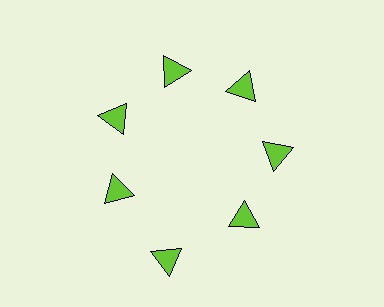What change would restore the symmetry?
The symmetry would be restored by moving it inward, back onto the ring so that all 7 triangles sit at equal angles and equal distance from the center.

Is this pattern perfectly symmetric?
No. The 7 lime triangles are arranged in a ring, but one element near the 6 o'clock position is pushed outward from the center, breaking the 7-fold rotational symmetry.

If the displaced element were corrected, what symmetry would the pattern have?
It would have 7-fold rotational symmetry — the pattern would map onto itself every 51 degrees.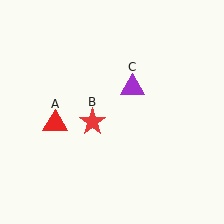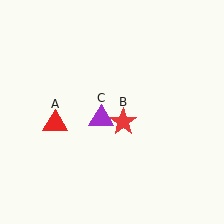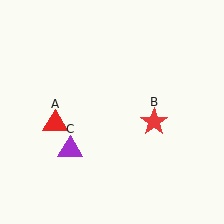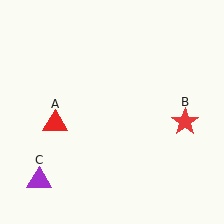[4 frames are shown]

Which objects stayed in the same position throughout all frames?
Red triangle (object A) remained stationary.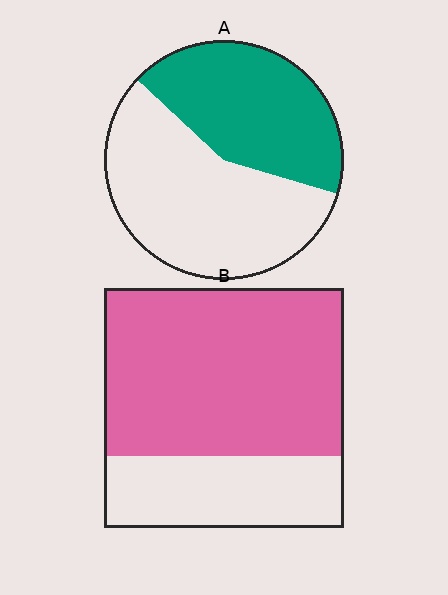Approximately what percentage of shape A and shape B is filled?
A is approximately 45% and B is approximately 70%.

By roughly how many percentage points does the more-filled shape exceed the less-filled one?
By roughly 25 percentage points (B over A).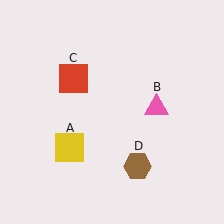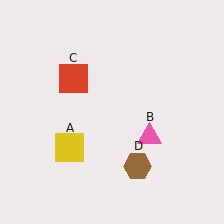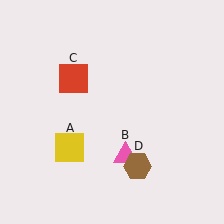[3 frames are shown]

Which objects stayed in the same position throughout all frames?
Yellow square (object A) and red square (object C) and brown hexagon (object D) remained stationary.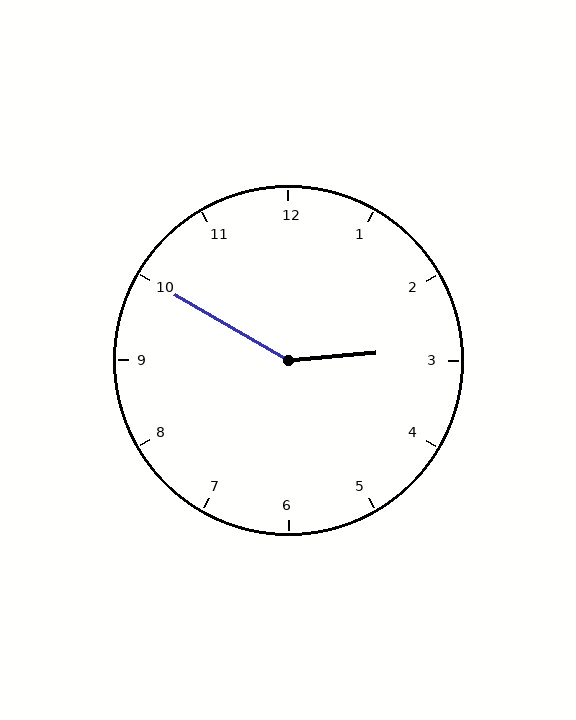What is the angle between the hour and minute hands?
Approximately 145 degrees.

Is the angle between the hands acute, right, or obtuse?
It is obtuse.